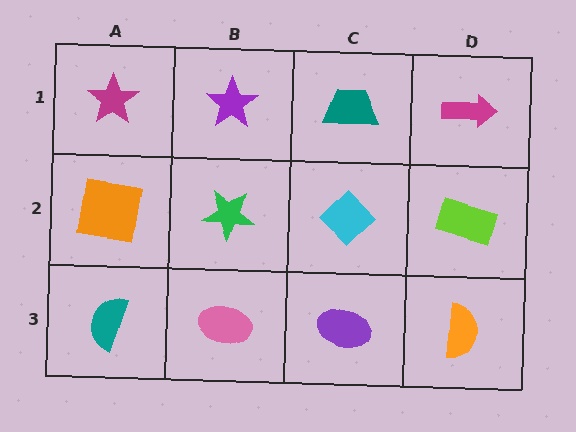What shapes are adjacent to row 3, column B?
A green star (row 2, column B), a teal semicircle (row 3, column A), a purple ellipse (row 3, column C).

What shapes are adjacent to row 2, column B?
A purple star (row 1, column B), a pink ellipse (row 3, column B), an orange square (row 2, column A), a cyan diamond (row 2, column C).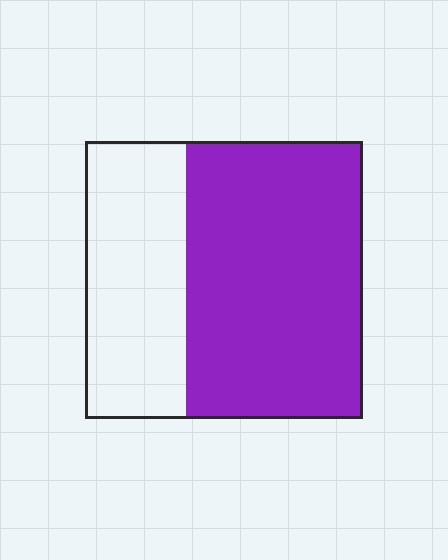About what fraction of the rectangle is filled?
About five eighths (5/8).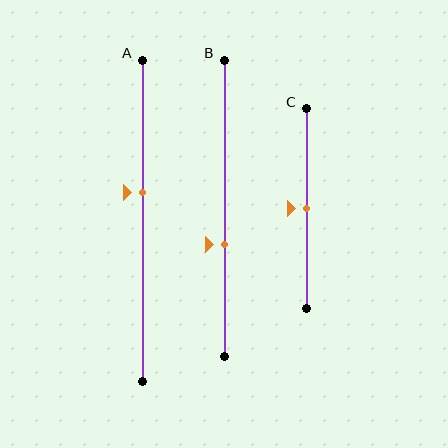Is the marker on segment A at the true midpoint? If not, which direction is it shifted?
No, the marker on segment A is shifted upward by about 9% of the segment length.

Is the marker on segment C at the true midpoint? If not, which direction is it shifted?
Yes, the marker on segment C is at the true midpoint.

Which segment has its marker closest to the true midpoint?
Segment C has its marker closest to the true midpoint.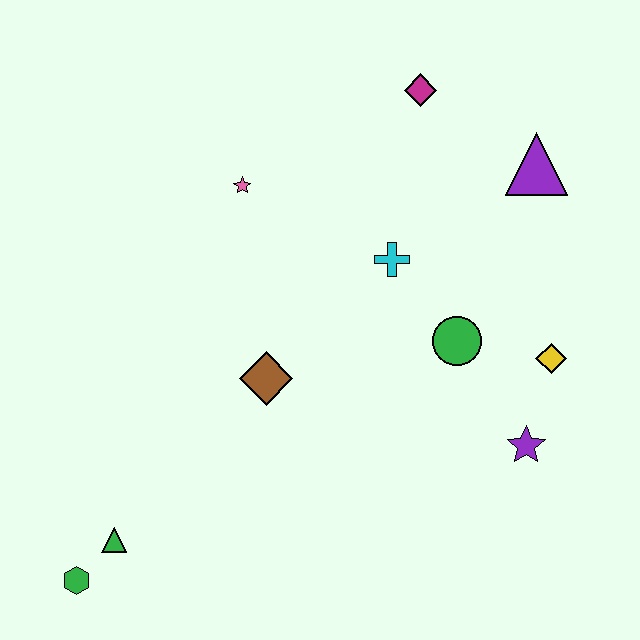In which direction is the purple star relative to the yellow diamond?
The purple star is below the yellow diamond.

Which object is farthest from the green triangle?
The purple triangle is farthest from the green triangle.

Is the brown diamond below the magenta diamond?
Yes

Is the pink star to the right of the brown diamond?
No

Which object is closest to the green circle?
The yellow diamond is closest to the green circle.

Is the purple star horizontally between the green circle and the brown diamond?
No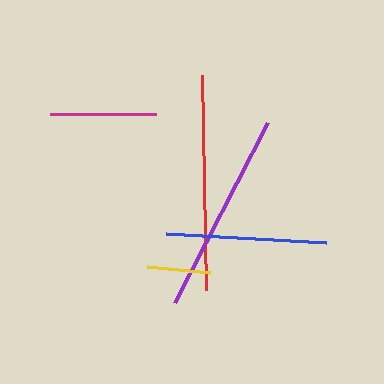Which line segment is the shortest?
The yellow line is the shortest at approximately 63 pixels.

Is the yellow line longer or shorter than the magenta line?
The magenta line is longer than the yellow line.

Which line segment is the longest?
The red line is the longest at approximately 215 pixels.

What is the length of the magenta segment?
The magenta segment is approximately 107 pixels long.